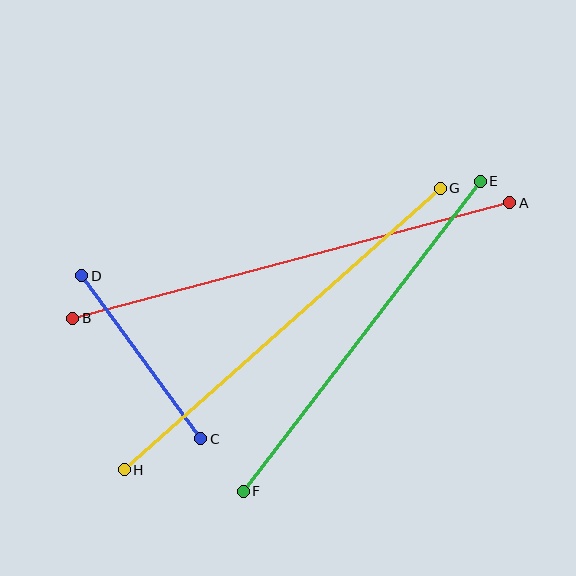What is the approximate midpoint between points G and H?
The midpoint is at approximately (282, 329) pixels.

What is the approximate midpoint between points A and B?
The midpoint is at approximately (291, 261) pixels.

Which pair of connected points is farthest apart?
Points A and B are farthest apart.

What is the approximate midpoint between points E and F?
The midpoint is at approximately (362, 336) pixels.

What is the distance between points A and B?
The distance is approximately 452 pixels.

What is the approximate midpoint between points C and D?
The midpoint is at approximately (141, 357) pixels.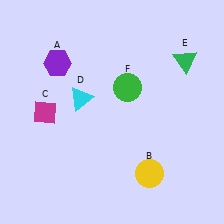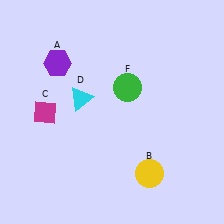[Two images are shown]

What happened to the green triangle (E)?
The green triangle (E) was removed in Image 2. It was in the top-right area of Image 1.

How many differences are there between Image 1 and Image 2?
There is 1 difference between the two images.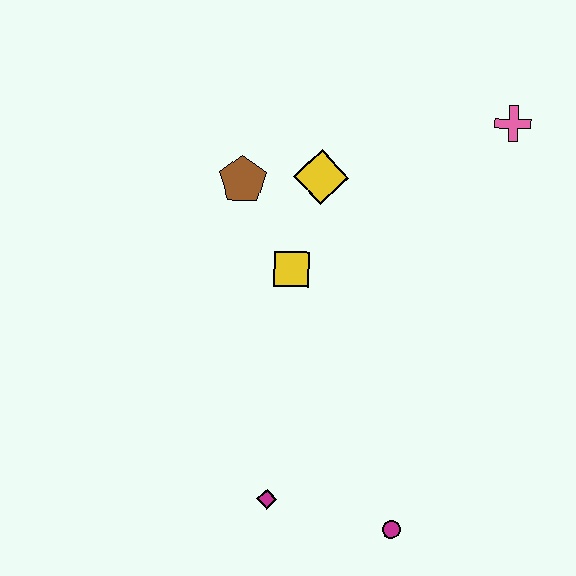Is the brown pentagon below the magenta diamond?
No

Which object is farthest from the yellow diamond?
The magenta circle is farthest from the yellow diamond.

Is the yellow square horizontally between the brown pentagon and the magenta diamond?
No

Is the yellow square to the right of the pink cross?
No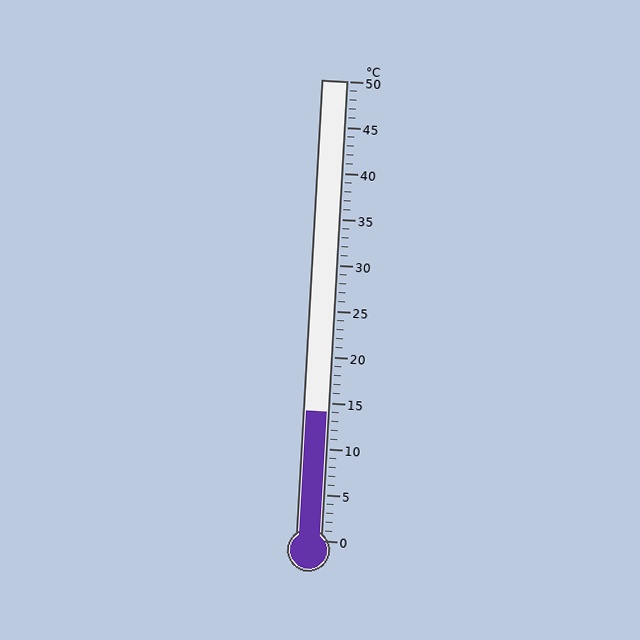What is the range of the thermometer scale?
The thermometer scale ranges from 0°C to 50°C.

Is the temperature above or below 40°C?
The temperature is below 40°C.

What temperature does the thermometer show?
The thermometer shows approximately 14°C.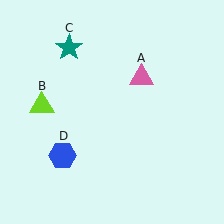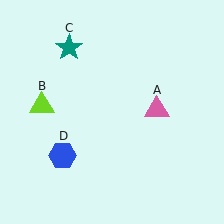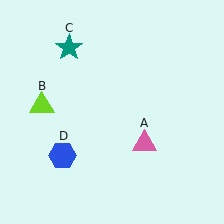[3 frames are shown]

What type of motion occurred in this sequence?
The pink triangle (object A) rotated clockwise around the center of the scene.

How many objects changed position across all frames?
1 object changed position: pink triangle (object A).